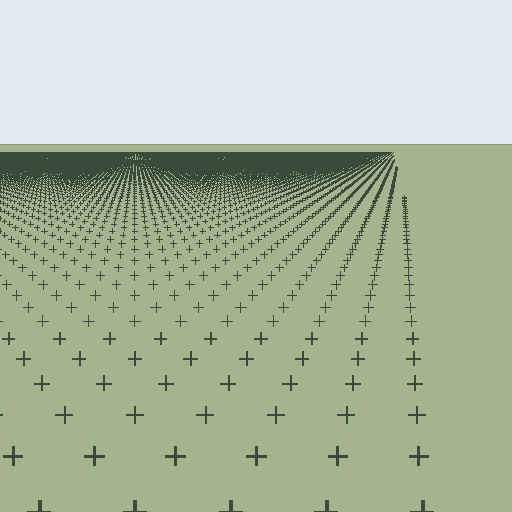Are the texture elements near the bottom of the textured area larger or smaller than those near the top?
Larger. Near the bottom, elements are closer to the viewer and appear at a bigger on-screen size.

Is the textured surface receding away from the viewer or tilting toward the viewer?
The surface is receding away from the viewer. Texture elements get smaller and denser toward the top.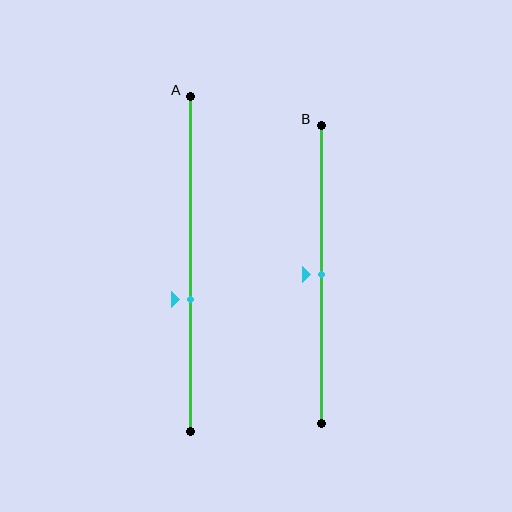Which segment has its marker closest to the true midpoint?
Segment B has its marker closest to the true midpoint.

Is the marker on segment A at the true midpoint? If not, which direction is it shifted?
No, the marker on segment A is shifted downward by about 11% of the segment length.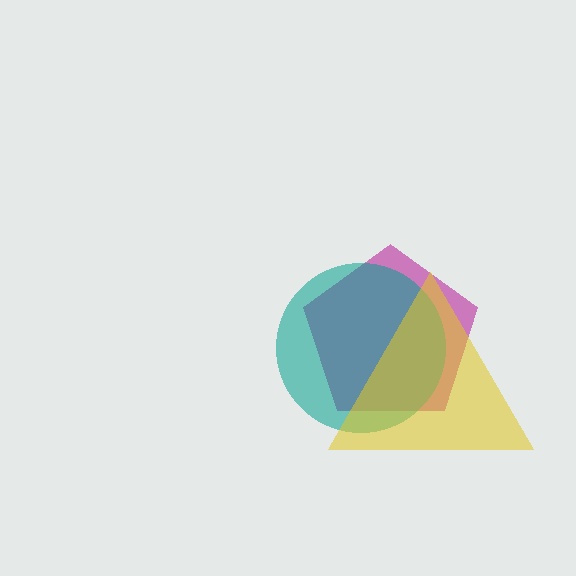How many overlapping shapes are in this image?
There are 3 overlapping shapes in the image.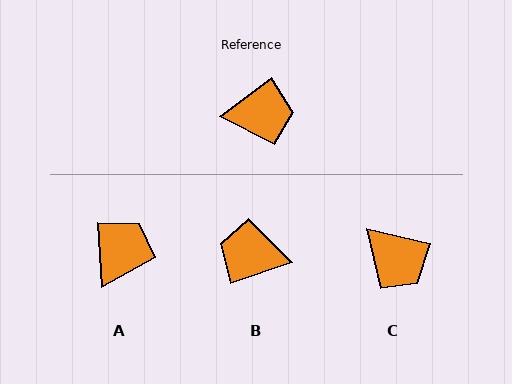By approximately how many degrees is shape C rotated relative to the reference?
Approximately 50 degrees clockwise.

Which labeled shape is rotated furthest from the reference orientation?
B, about 162 degrees away.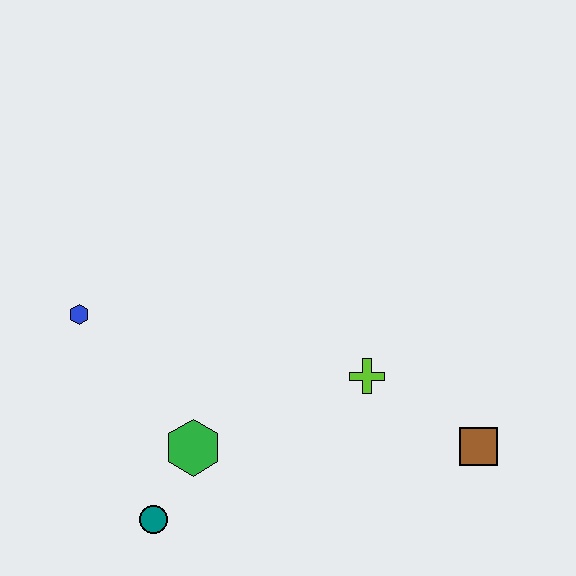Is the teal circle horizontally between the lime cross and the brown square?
No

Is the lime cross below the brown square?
No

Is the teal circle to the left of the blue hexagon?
No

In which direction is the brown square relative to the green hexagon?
The brown square is to the right of the green hexagon.